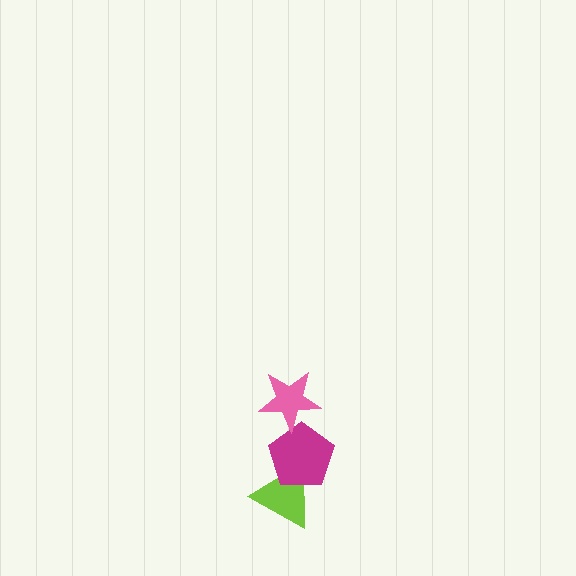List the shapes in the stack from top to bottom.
From top to bottom: the pink star, the magenta pentagon, the lime triangle.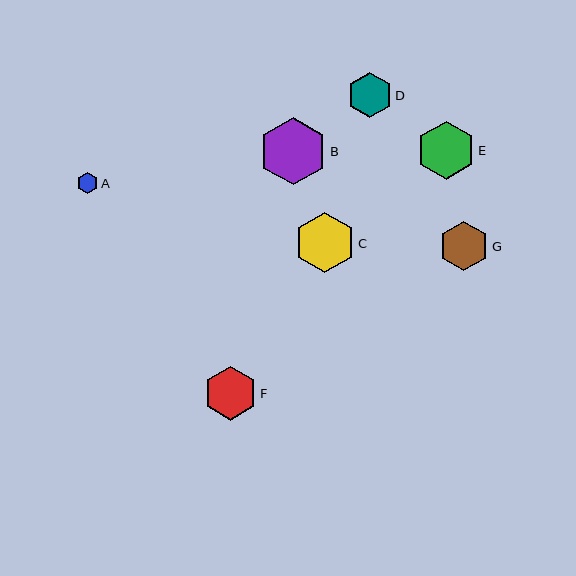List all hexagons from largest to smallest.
From largest to smallest: B, C, E, F, G, D, A.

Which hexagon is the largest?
Hexagon B is the largest with a size of approximately 68 pixels.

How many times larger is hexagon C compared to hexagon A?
Hexagon C is approximately 2.9 times the size of hexagon A.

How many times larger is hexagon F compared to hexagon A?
Hexagon F is approximately 2.6 times the size of hexagon A.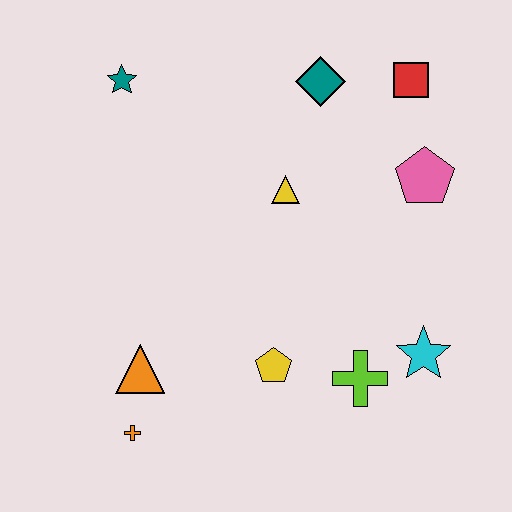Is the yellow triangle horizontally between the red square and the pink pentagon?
No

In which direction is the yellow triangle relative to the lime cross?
The yellow triangle is above the lime cross.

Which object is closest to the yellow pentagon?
The lime cross is closest to the yellow pentagon.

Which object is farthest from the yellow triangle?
The orange cross is farthest from the yellow triangle.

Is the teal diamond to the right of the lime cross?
No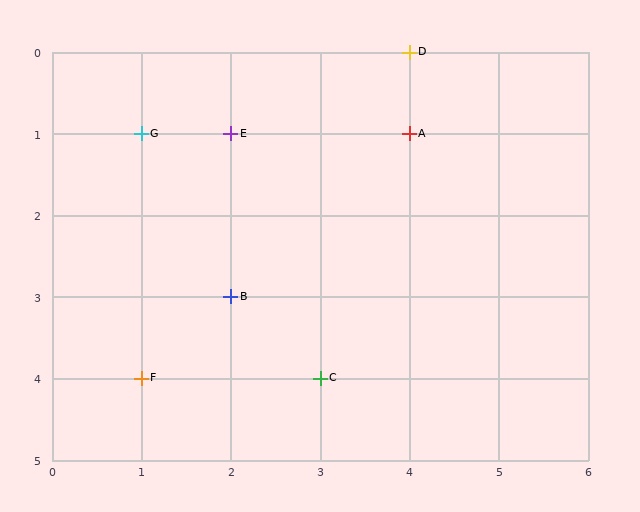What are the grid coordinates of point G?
Point G is at grid coordinates (1, 1).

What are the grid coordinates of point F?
Point F is at grid coordinates (1, 4).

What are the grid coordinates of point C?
Point C is at grid coordinates (3, 4).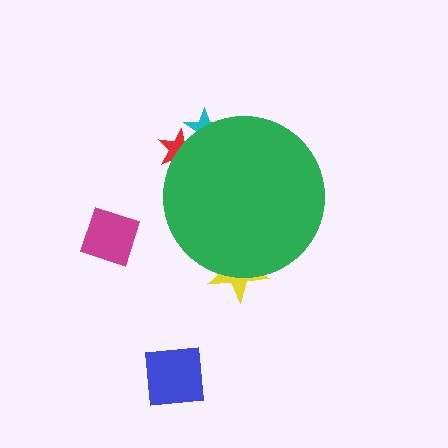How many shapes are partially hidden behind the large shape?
3 shapes are partially hidden.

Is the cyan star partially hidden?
Yes, the cyan star is partially hidden behind the green circle.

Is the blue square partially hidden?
No, the blue square is fully visible.